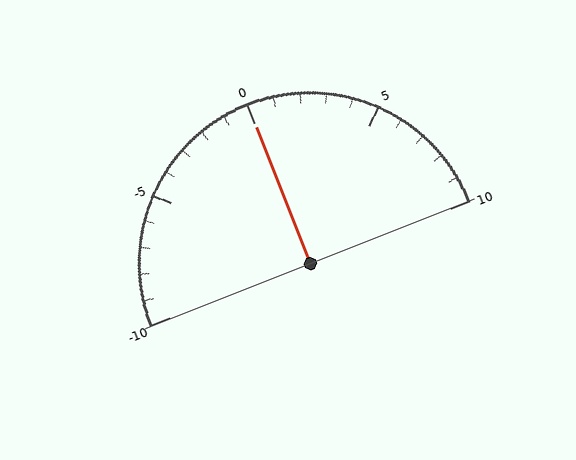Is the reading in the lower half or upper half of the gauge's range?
The reading is in the upper half of the range (-10 to 10).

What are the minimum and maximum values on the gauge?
The gauge ranges from -10 to 10.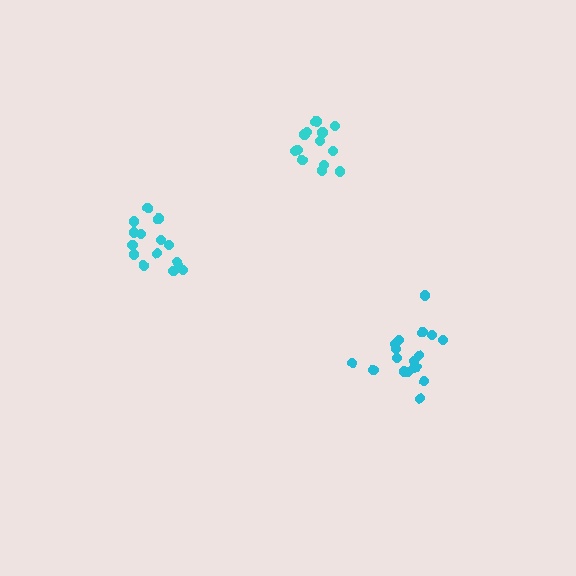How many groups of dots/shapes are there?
There are 3 groups.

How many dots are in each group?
Group 1: 14 dots, Group 2: 14 dots, Group 3: 18 dots (46 total).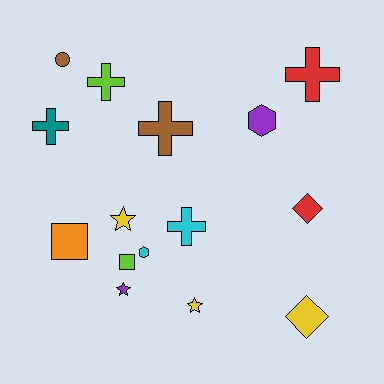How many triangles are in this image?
There are no triangles.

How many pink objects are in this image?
There are no pink objects.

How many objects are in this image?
There are 15 objects.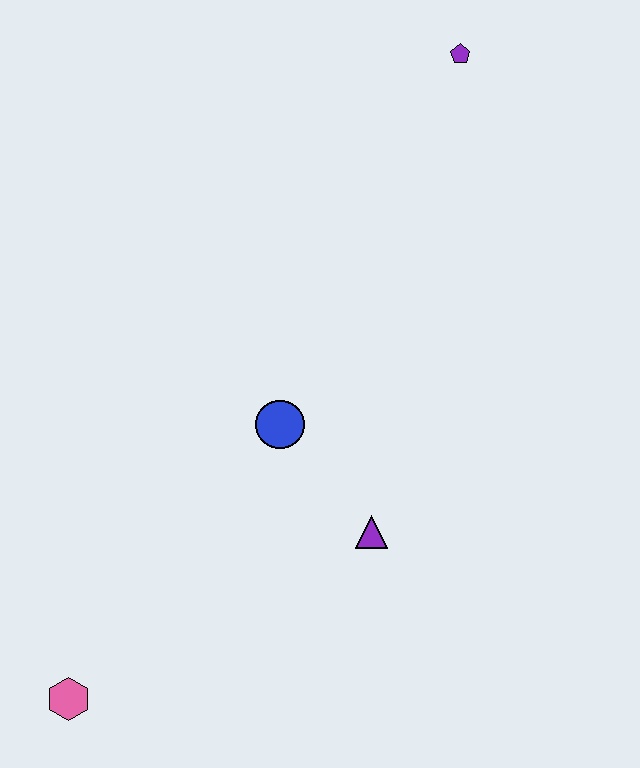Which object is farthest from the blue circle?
The purple pentagon is farthest from the blue circle.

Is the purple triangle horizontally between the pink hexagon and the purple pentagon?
Yes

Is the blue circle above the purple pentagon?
No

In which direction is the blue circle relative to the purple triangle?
The blue circle is above the purple triangle.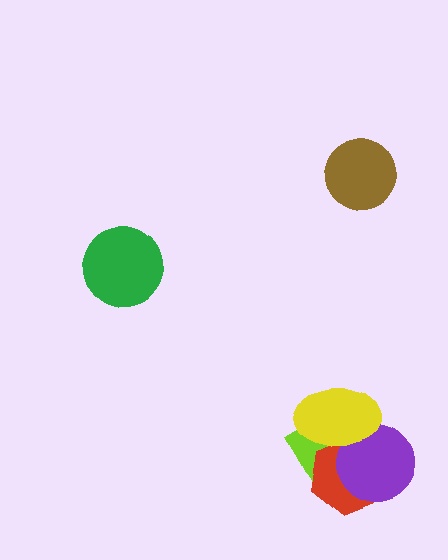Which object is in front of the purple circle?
The yellow ellipse is in front of the purple circle.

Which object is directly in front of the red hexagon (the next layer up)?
The purple circle is directly in front of the red hexagon.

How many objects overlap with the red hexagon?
3 objects overlap with the red hexagon.